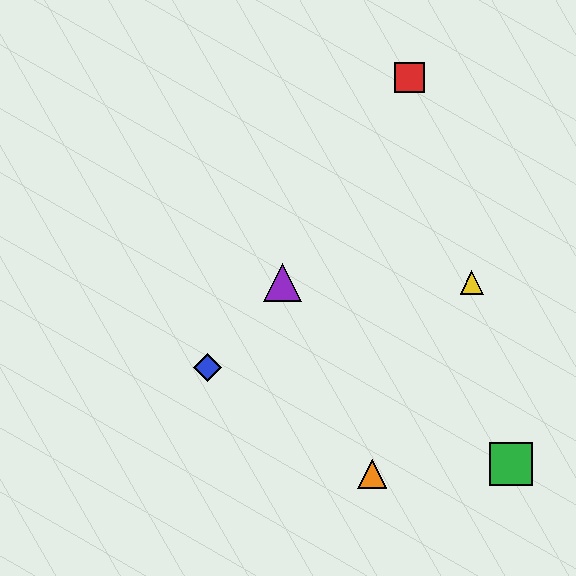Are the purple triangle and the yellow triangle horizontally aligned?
Yes, both are at y≈283.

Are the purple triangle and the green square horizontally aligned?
No, the purple triangle is at y≈283 and the green square is at y≈464.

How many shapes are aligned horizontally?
2 shapes (the yellow triangle, the purple triangle) are aligned horizontally.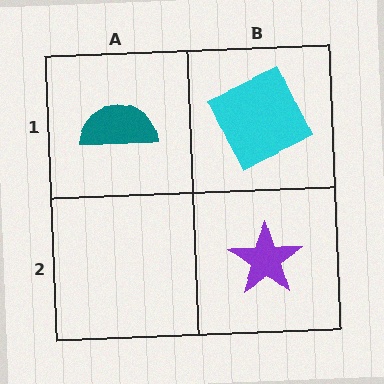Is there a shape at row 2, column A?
No, that cell is empty.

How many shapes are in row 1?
2 shapes.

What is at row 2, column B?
A purple star.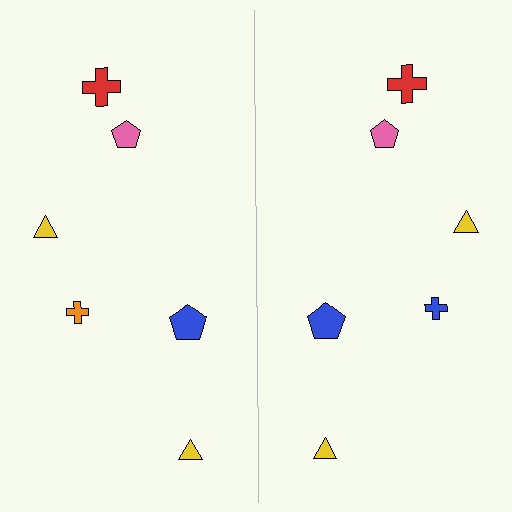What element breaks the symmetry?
The blue cross on the right side breaks the symmetry — its mirror counterpart is orange.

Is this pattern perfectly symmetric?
No, the pattern is not perfectly symmetric. The blue cross on the right side breaks the symmetry — its mirror counterpart is orange.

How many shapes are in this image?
There are 12 shapes in this image.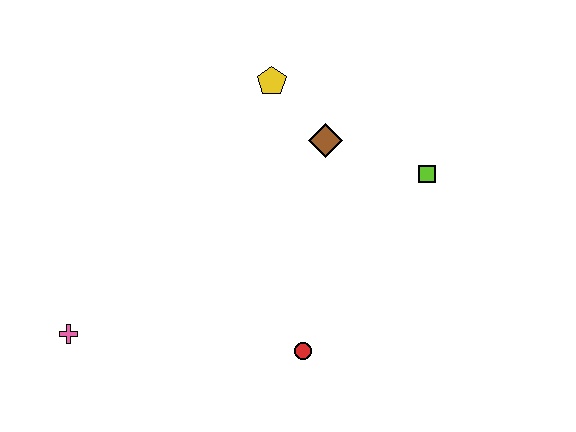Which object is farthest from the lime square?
The pink cross is farthest from the lime square.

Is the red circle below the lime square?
Yes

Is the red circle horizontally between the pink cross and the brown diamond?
Yes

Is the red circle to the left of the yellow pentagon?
No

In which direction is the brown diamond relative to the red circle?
The brown diamond is above the red circle.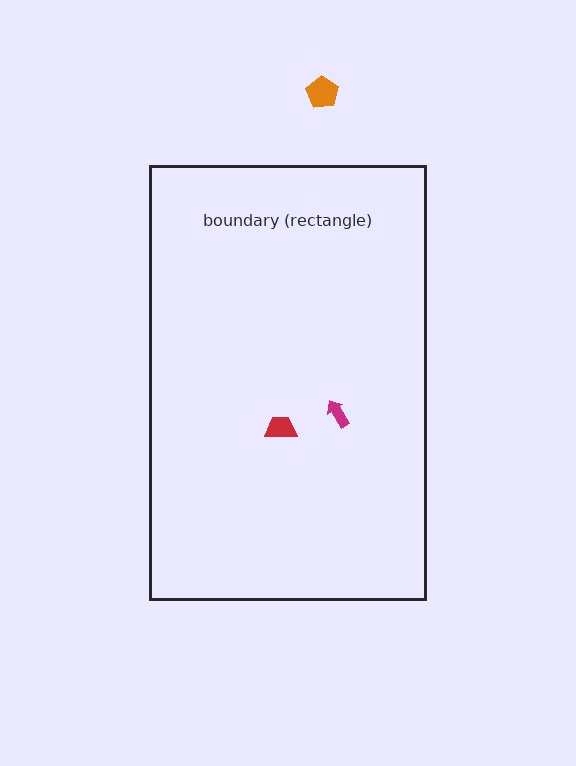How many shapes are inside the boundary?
2 inside, 1 outside.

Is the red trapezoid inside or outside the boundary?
Inside.